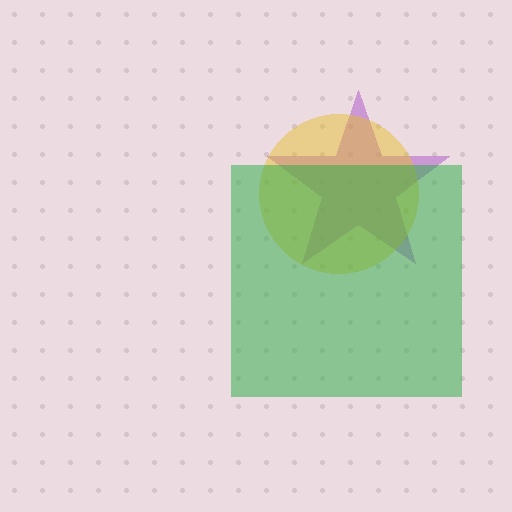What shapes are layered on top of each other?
The layered shapes are: a purple star, a yellow circle, a green square.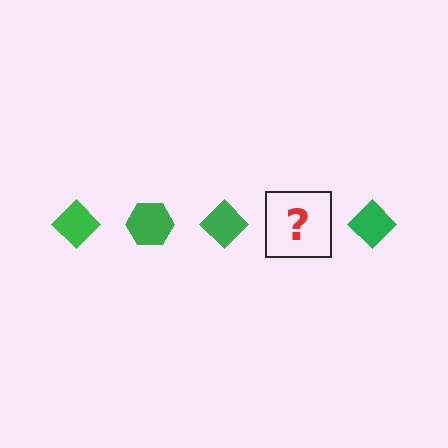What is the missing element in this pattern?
The missing element is a green hexagon.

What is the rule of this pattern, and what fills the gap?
The rule is that the pattern cycles through diamond, hexagon shapes in green. The gap should be filled with a green hexagon.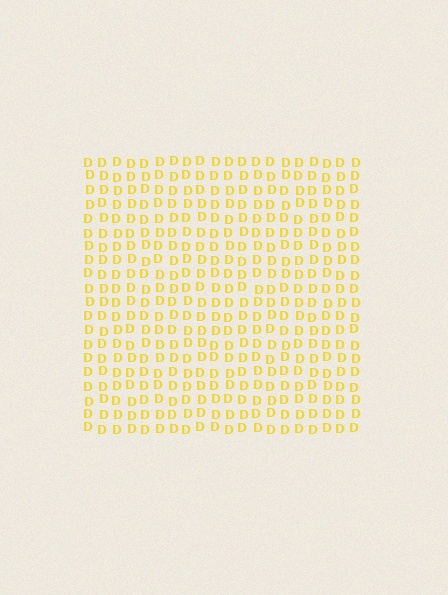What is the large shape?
The large shape is a square.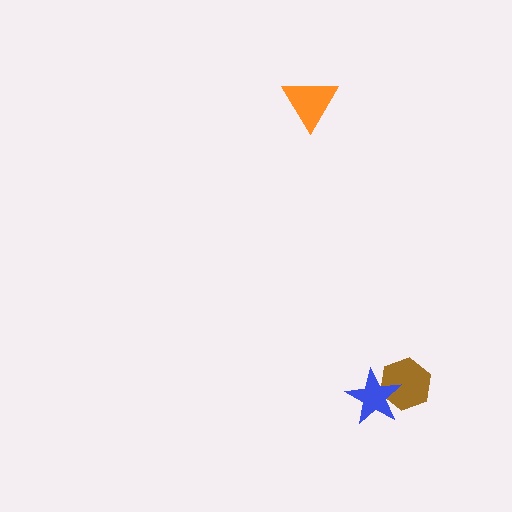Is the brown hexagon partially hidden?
Yes, it is partially covered by another shape.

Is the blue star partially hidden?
No, no other shape covers it.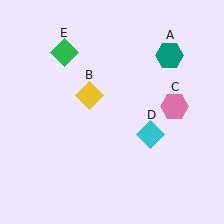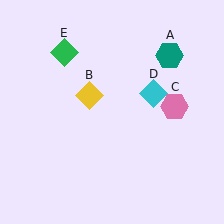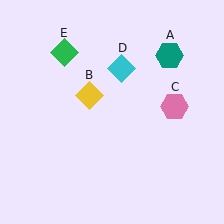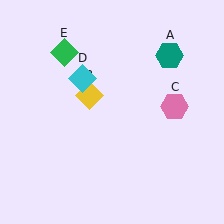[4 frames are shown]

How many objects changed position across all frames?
1 object changed position: cyan diamond (object D).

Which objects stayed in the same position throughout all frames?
Teal hexagon (object A) and yellow diamond (object B) and pink hexagon (object C) and green diamond (object E) remained stationary.